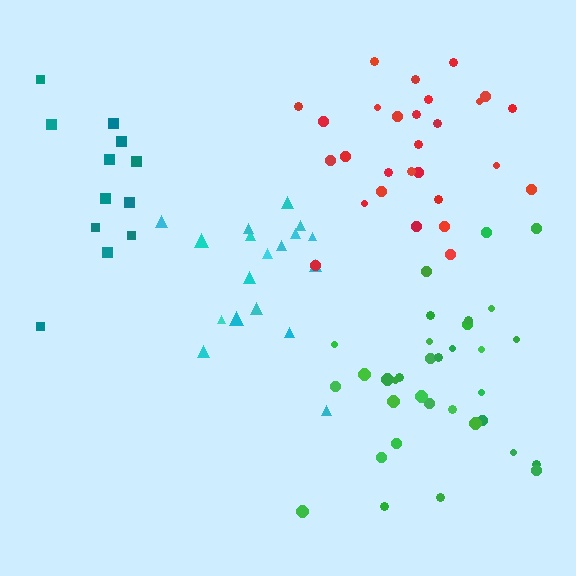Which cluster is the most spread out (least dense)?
Teal.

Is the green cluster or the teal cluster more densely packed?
Green.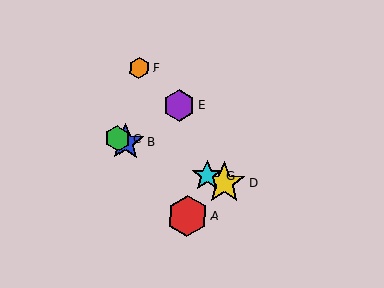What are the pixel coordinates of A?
Object A is at (187, 216).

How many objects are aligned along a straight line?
4 objects (B, C, D, G) are aligned along a straight line.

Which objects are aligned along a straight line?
Objects B, C, D, G are aligned along a straight line.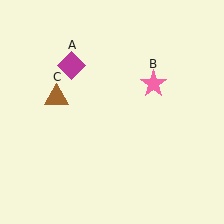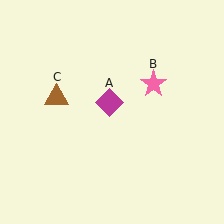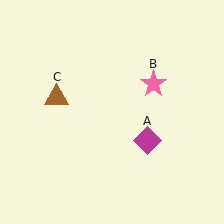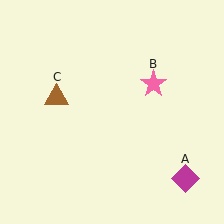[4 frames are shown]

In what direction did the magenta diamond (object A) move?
The magenta diamond (object A) moved down and to the right.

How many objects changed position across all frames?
1 object changed position: magenta diamond (object A).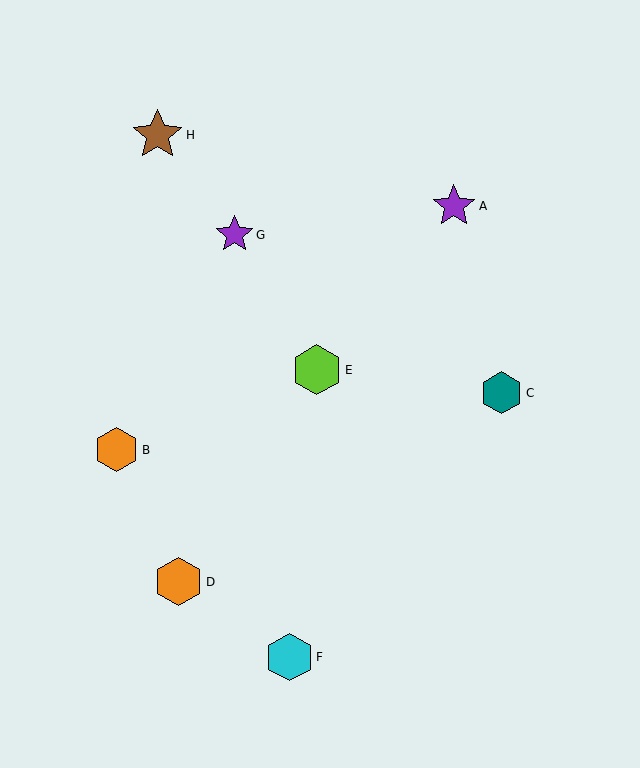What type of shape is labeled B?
Shape B is an orange hexagon.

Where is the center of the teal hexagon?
The center of the teal hexagon is at (502, 393).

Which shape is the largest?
The brown star (labeled H) is the largest.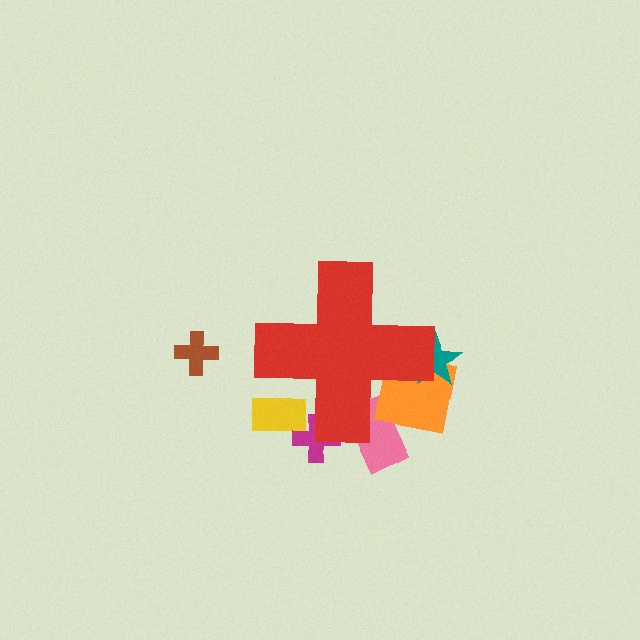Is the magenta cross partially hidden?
Yes, the magenta cross is partially hidden behind the red cross.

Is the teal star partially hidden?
Yes, the teal star is partially hidden behind the red cross.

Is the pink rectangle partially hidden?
Yes, the pink rectangle is partially hidden behind the red cross.